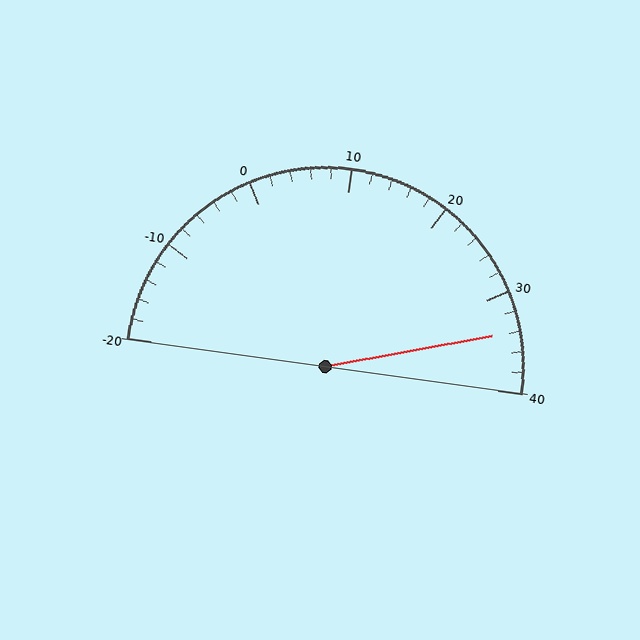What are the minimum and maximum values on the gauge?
The gauge ranges from -20 to 40.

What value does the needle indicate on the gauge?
The needle indicates approximately 34.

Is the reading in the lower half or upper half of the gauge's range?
The reading is in the upper half of the range (-20 to 40).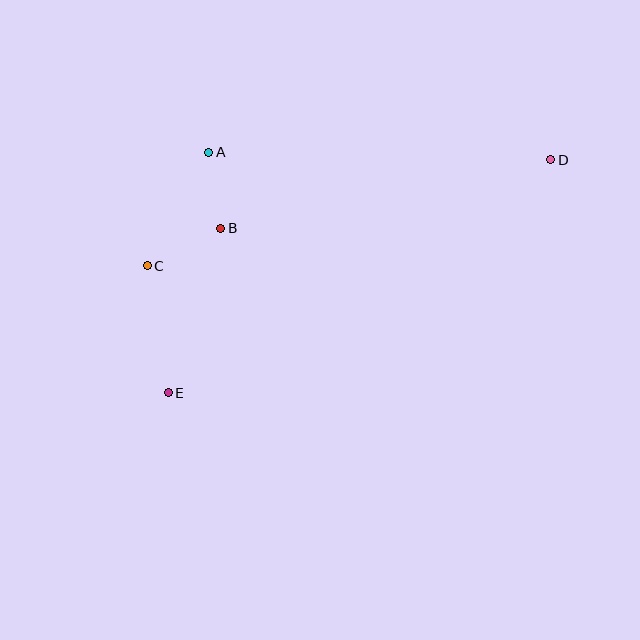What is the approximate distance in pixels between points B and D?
The distance between B and D is approximately 337 pixels.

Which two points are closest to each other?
Points A and B are closest to each other.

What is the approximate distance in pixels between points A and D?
The distance between A and D is approximately 342 pixels.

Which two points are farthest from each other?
Points D and E are farthest from each other.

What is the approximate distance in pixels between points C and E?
The distance between C and E is approximately 129 pixels.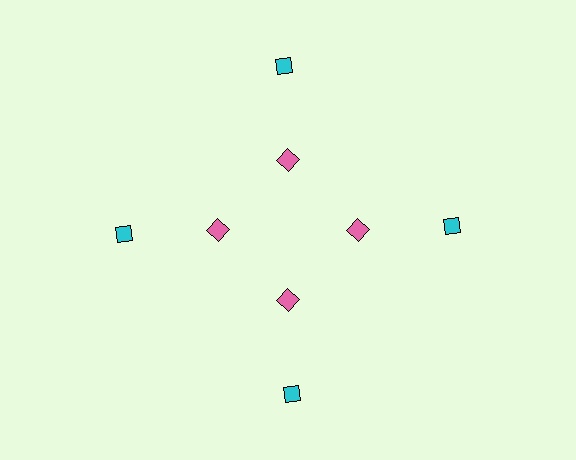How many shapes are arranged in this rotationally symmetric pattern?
There are 8 shapes, arranged in 4 groups of 2.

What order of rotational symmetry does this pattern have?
This pattern has 4-fold rotational symmetry.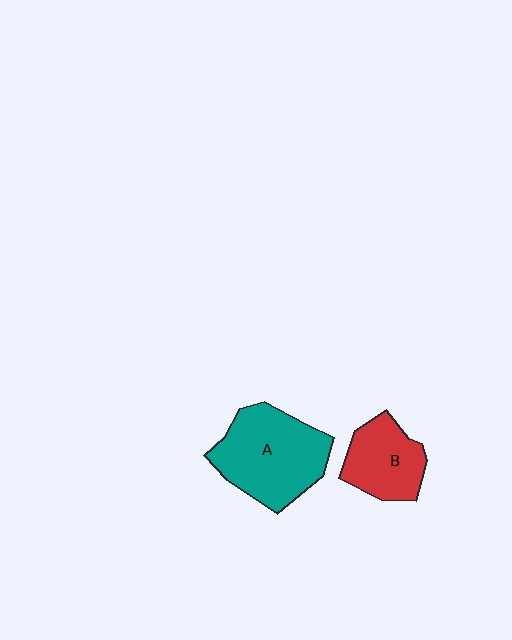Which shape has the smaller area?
Shape B (red).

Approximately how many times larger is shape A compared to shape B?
Approximately 1.6 times.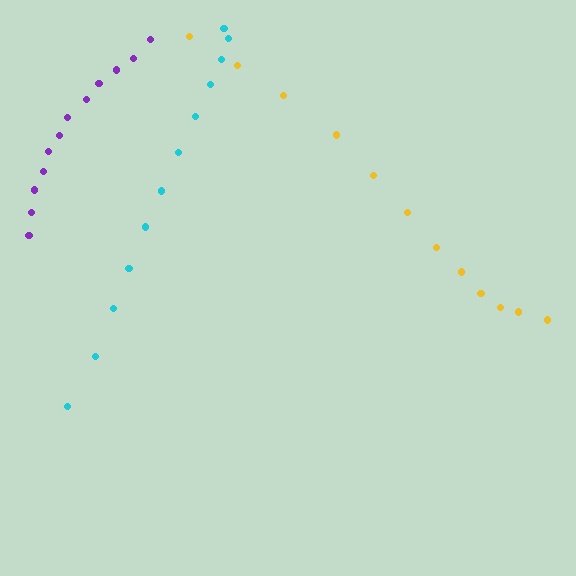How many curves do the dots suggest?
There are 3 distinct paths.